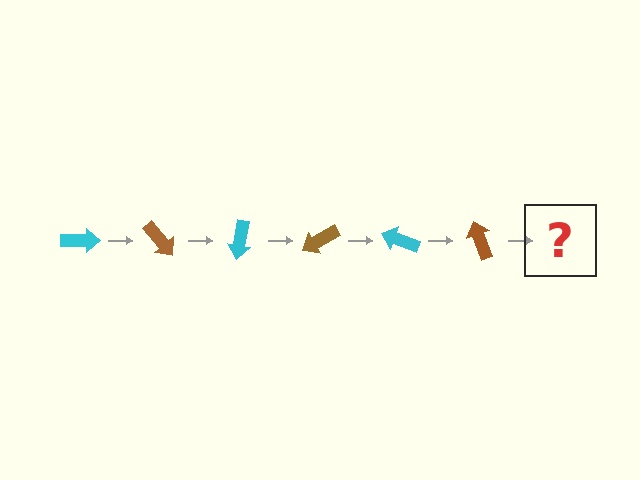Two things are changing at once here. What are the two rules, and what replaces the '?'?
The two rules are that it rotates 50 degrees each step and the color cycles through cyan and brown. The '?' should be a cyan arrow, rotated 300 degrees from the start.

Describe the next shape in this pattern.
It should be a cyan arrow, rotated 300 degrees from the start.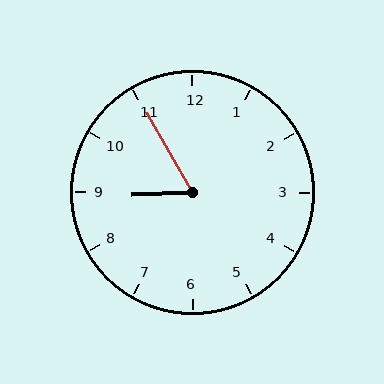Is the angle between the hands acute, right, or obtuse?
It is acute.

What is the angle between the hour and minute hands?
Approximately 62 degrees.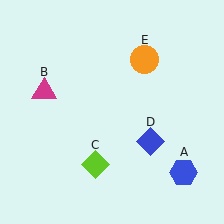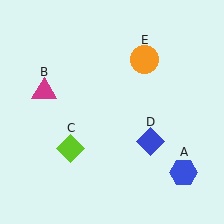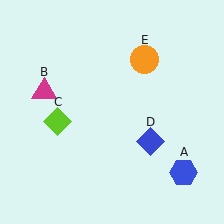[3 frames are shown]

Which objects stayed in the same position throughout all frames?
Blue hexagon (object A) and magenta triangle (object B) and blue diamond (object D) and orange circle (object E) remained stationary.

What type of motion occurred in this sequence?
The lime diamond (object C) rotated clockwise around the center of the scene.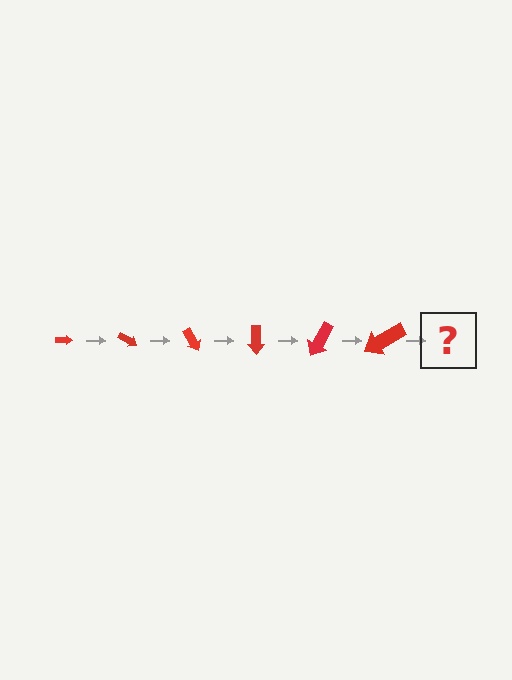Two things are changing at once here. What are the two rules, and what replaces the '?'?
The two rules are that the arrow grows larger each step and it rotates 30 degrees each step. The '?' should be an arrow, larger than the previous one and rotated 180 degrees from the start.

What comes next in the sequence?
The next element should be an arrow, larger than the previous one and rotated 180 degrees from the start.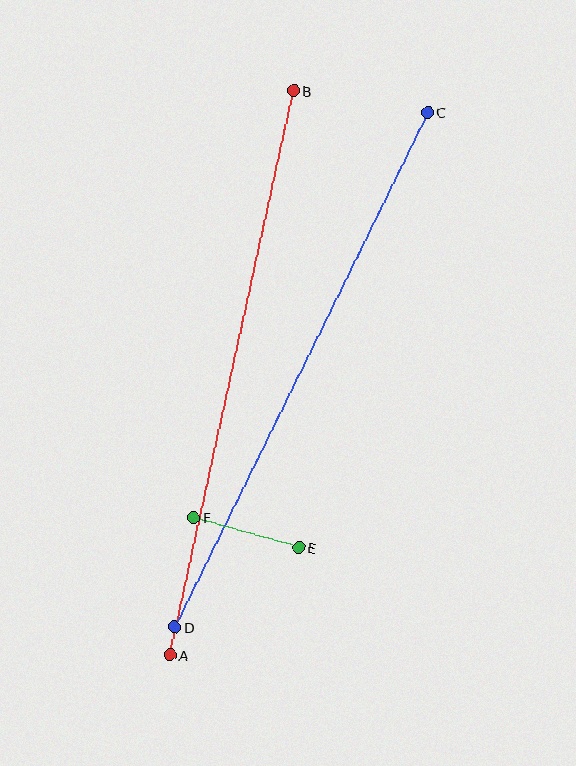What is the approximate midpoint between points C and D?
The midpoint is at approximately (301, 370) pixels.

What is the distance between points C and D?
The distance is approximately 573 pixels.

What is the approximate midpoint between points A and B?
The midpoint is at approximately (232, 373) pixels.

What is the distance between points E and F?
The distance is approximately 109 pixels.